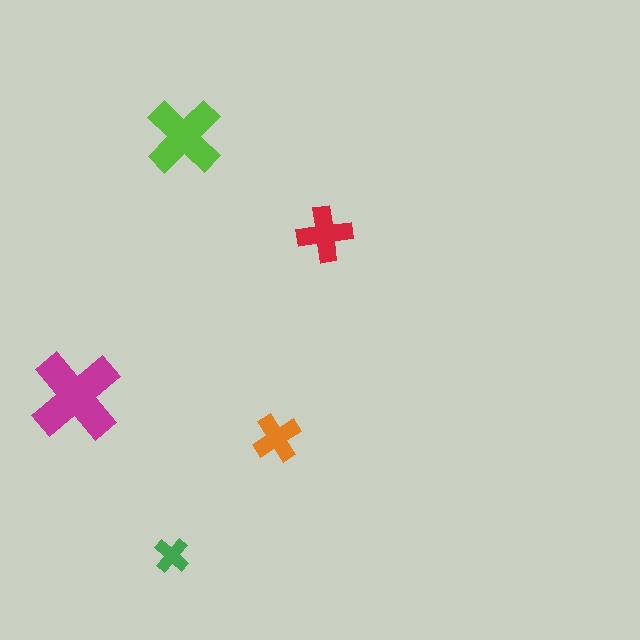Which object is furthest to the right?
The red cross is rightmost.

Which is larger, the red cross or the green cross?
The red one.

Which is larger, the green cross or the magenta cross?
The magenta one.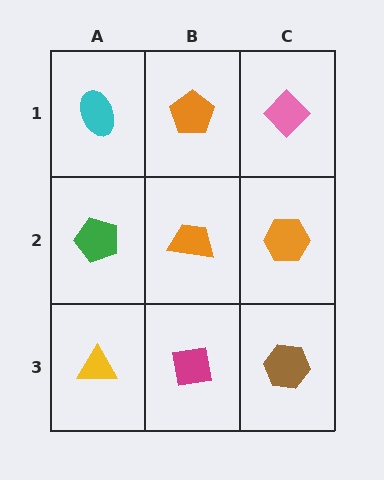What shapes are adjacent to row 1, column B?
An orange trapezoid (row 2, column B), a cyan ellipse (row 1, column A), a pink diamond (row 1, column C).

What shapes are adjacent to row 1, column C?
An orange hexagon (row 2, column C), an orange pentagon (row 1, column B).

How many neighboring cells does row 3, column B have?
3.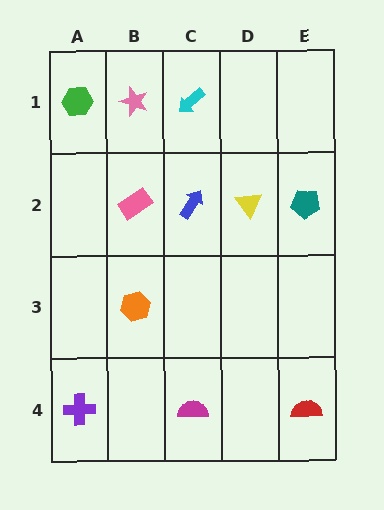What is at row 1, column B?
A pink star.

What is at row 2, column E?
A teal pentagon.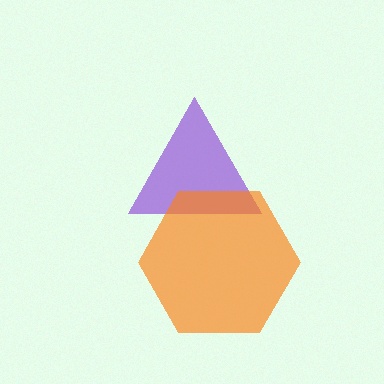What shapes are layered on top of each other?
The layered shapes are: a purple triangle, an orange hexagon.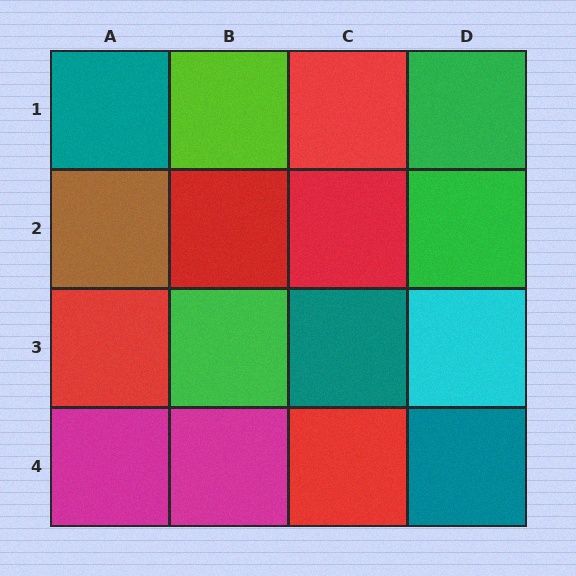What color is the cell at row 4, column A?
Magenta.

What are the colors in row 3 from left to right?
Red, green, teal, cyan.